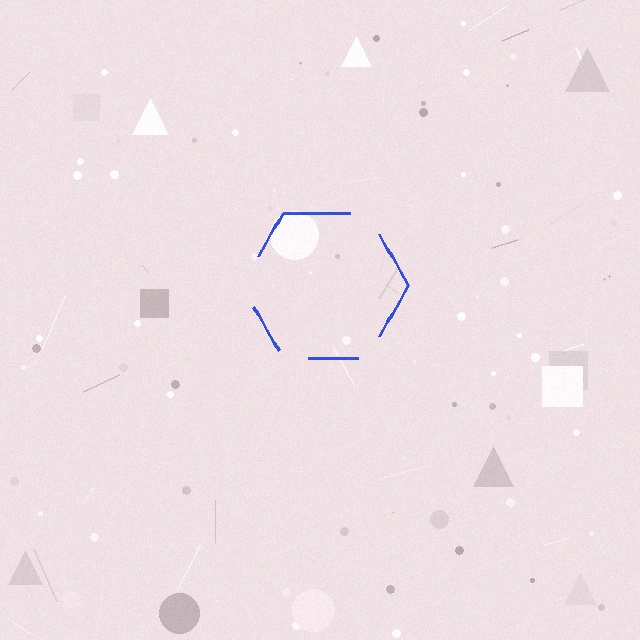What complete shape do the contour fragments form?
The contour fragments form a hexagon.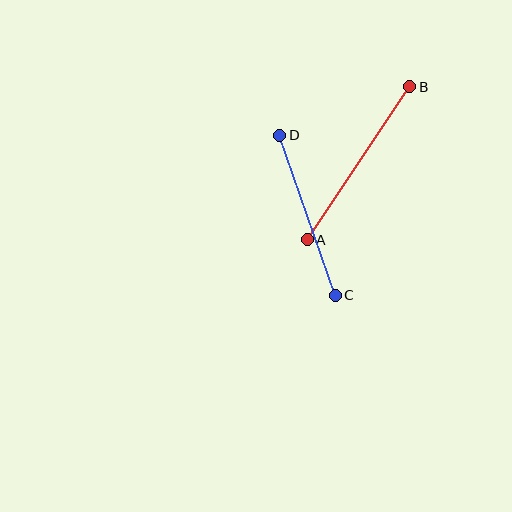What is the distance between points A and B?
The distance is approximately 184 pixels.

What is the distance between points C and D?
The distance is approximately 170 pixels.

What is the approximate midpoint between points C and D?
The midpoint is at approximately (308, 215) pixels.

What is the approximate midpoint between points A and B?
The midpoint is at approximately (359, 163) pixels.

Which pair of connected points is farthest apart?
Points A and B are farthest apart.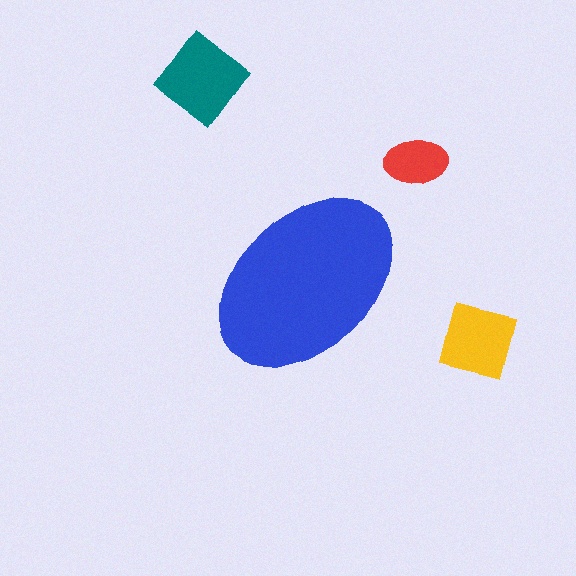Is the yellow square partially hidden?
No, the yellow square is fully visible.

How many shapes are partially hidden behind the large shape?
0 shapes are partially hidden.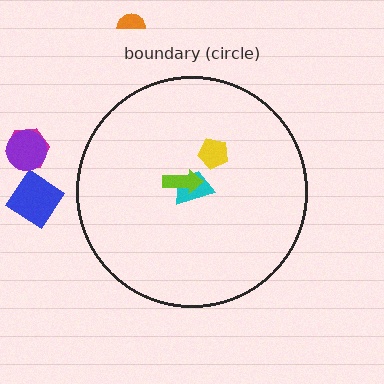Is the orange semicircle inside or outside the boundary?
Outside.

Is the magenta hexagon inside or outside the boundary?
Outside.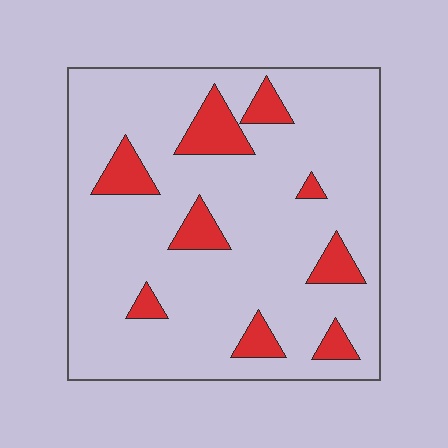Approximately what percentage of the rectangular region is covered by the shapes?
Approximately 15%.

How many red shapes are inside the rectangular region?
9.